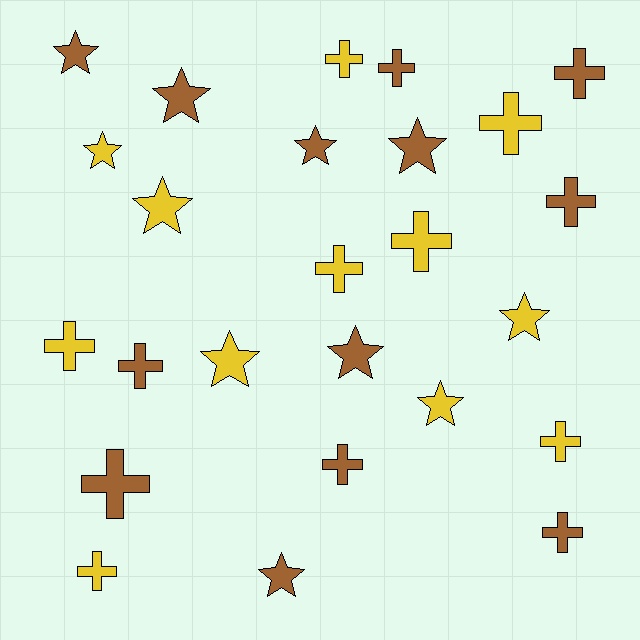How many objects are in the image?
There are 25 objects.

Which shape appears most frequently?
Cross, with 14 objects.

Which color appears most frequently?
Brown, with 13 objects.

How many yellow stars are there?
There are 5 yellow stars.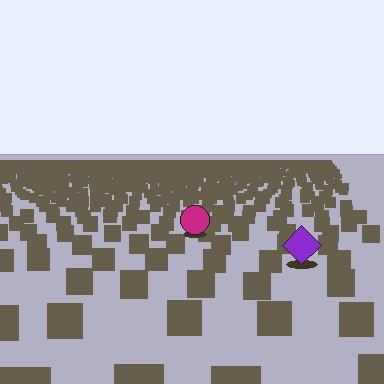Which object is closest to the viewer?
The purple diamond is closest. The texture marks near it are larger and more spread out.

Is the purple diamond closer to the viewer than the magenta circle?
Yes. The purple diamond is closer — you can tell from the texture gradient: the ground texture is coarser near it.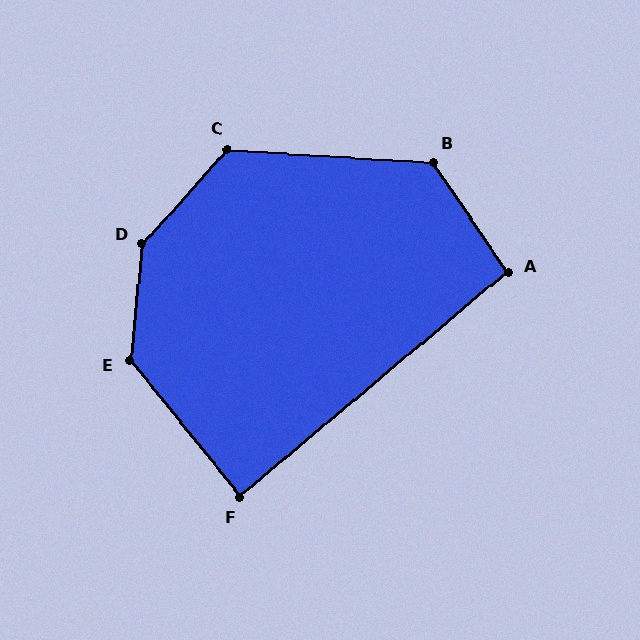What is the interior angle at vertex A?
Approximately 96 degrees (obtuse).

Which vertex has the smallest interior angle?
F, at approximately 89 degrees.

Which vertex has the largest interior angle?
D, at approximately 143 degrees.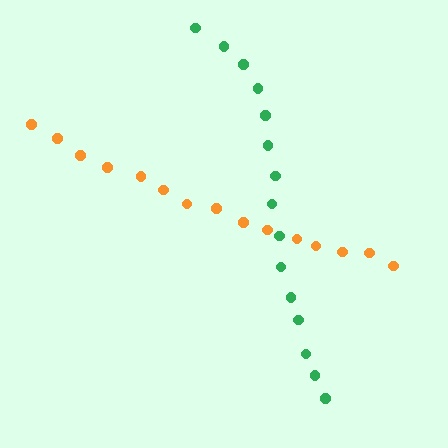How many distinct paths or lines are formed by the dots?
There are 2 distinct paths.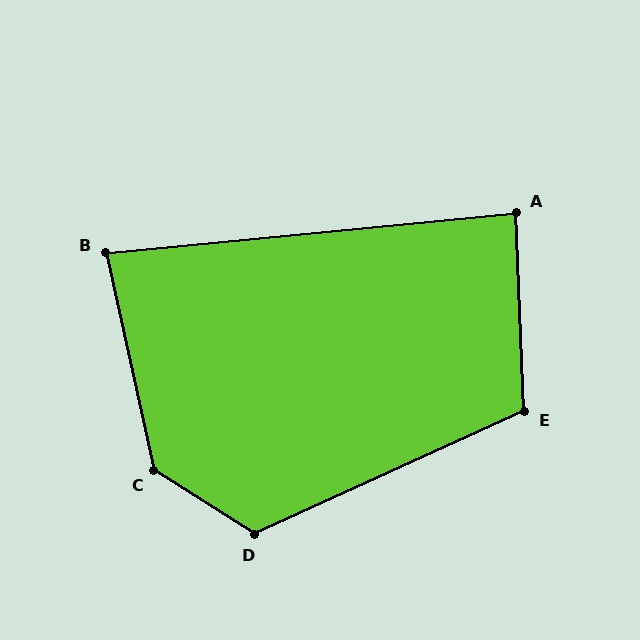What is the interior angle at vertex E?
Approximately 112 degrees (obtuse).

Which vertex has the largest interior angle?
C, at approximately 135 degrees.